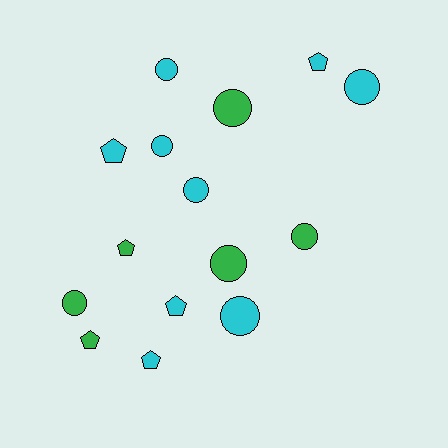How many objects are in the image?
There are 15 objects.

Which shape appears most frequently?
Circle, with 9 objects.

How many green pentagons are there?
There are 2 green pentagons.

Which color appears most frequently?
Cyan, with 9 objects.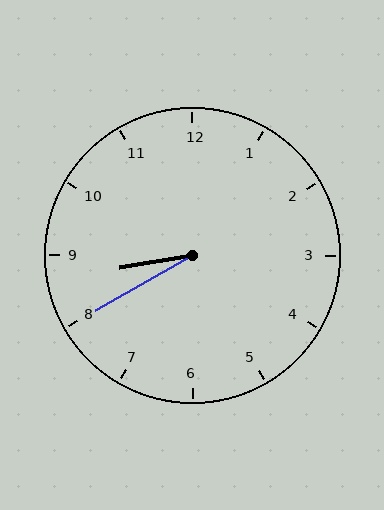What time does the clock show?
8:40.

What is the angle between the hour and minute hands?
Approximately 20 degrees.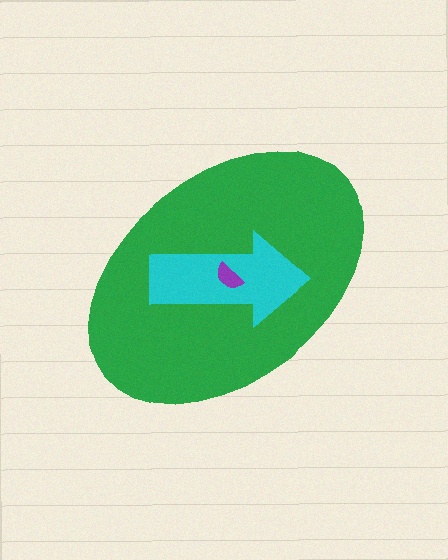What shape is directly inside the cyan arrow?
The purple semicircle.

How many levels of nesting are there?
3.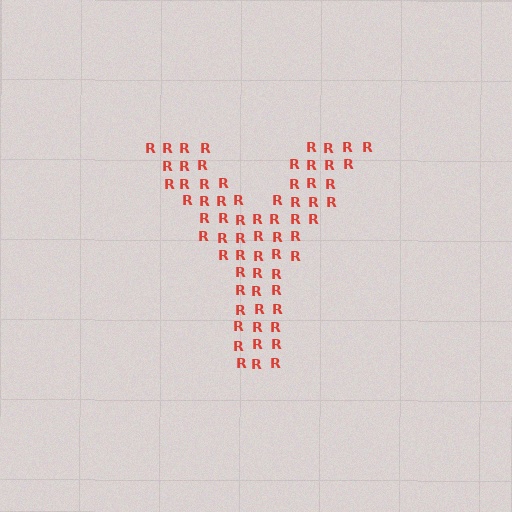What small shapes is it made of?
It is made of small letter R's.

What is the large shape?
The large shape is the letter Y.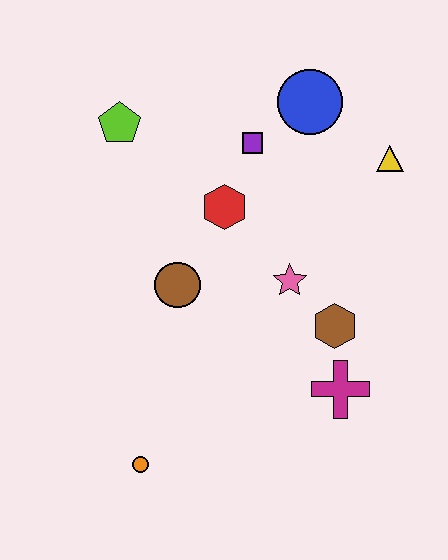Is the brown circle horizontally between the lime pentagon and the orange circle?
No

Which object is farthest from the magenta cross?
The lime pentagon is farthest from the magenta cross.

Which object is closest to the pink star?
The brown hexagon is closest to the pink star.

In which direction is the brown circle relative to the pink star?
The brown circle is to the left of the pink star.